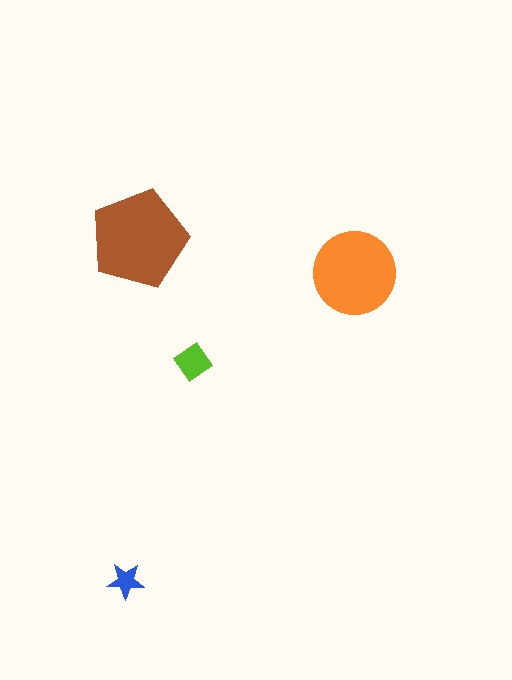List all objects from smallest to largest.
The blue star, the lime diamond, the orange circle, the brown pentagon.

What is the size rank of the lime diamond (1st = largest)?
3rd.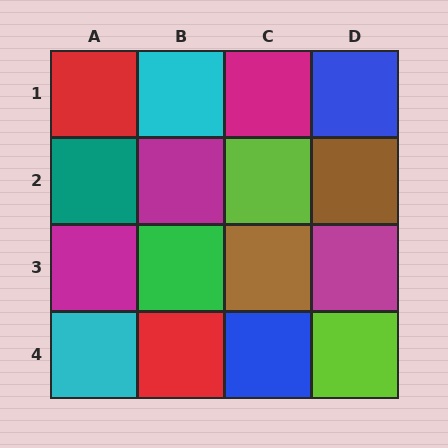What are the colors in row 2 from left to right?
Teal, magenta, lime, brown.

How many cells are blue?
2 cells are blue.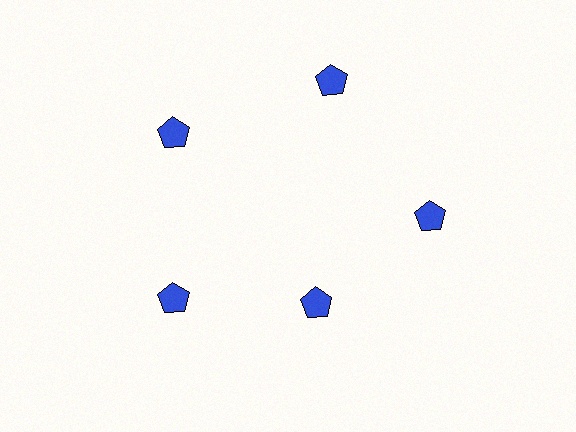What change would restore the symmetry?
The symmetry would be restored by moving it outward, back onto the ring so that all 5 pentagons sit at equal angles and equal distance from the center.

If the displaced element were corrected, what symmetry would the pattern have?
It would have 5-fold rotational symmetry — the pattern would map onto itself every 72 degrees.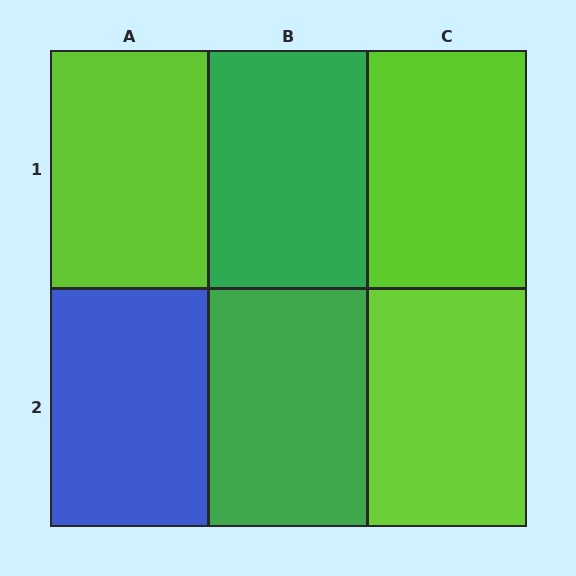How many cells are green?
2 cells are green.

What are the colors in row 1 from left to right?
Lime, green, lime.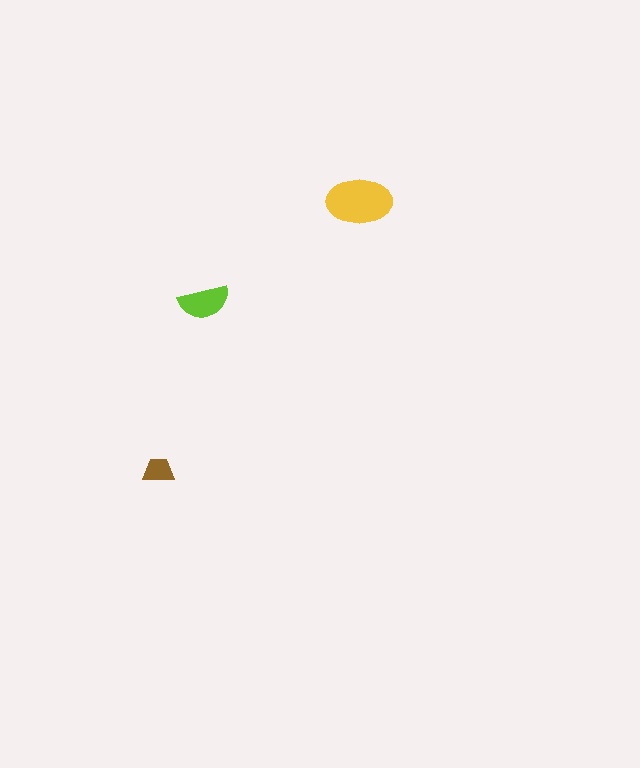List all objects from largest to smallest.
The yellow ellipse, the lime semicircle, the brown trapezoid.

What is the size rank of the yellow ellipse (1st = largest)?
1st.